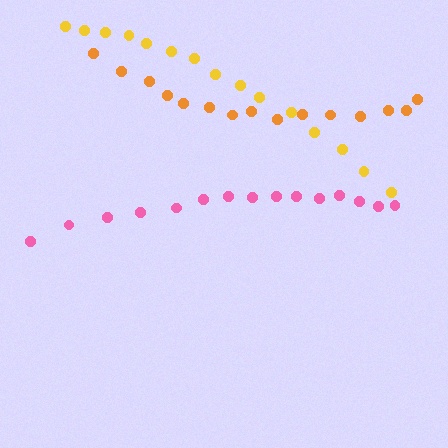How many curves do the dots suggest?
There are 3 distinct paths.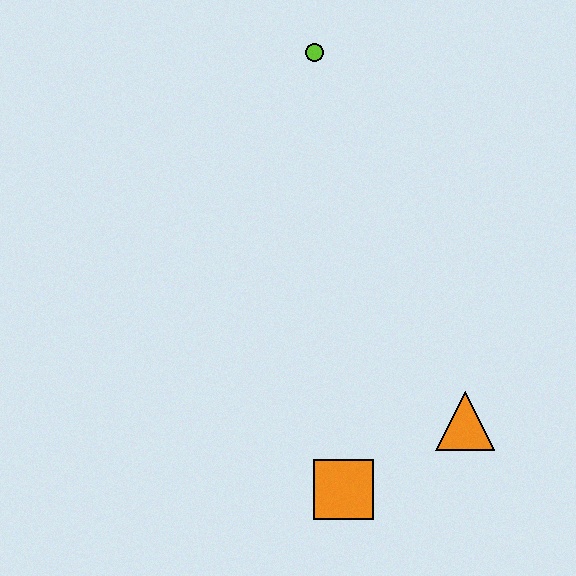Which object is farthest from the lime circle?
The orange square is farthest from the lime circle.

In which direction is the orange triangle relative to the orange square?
The orange triangle is to the right of the orange square.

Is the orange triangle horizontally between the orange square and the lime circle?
No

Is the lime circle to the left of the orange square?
Yes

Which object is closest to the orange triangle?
The orange square is closest to the orange triangle.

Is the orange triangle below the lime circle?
Yes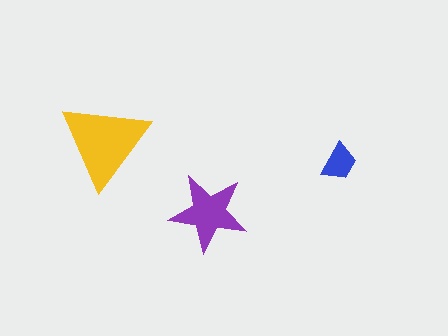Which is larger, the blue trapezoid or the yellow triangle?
The yellow triangle.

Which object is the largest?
The yellow triangle.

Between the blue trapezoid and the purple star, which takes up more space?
The purple star.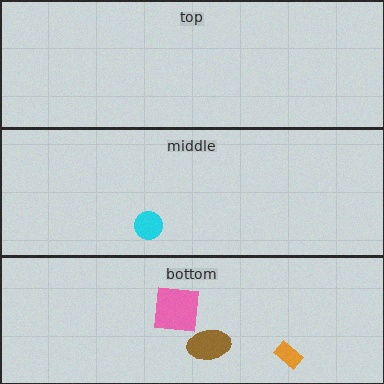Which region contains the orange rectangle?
The bottom region.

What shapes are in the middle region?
The cyan circle.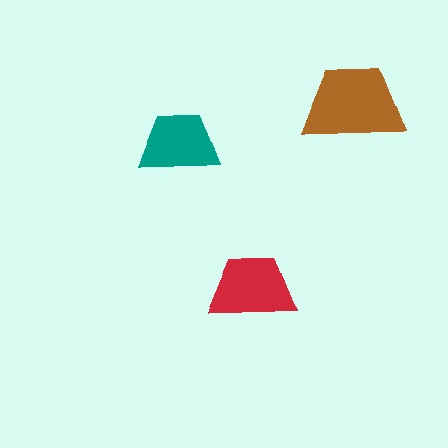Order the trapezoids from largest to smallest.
the brown one, the red one, the teal one.